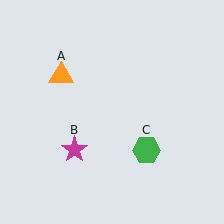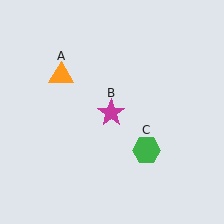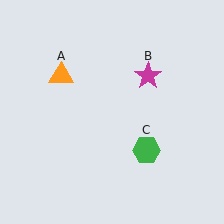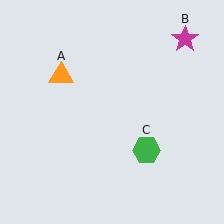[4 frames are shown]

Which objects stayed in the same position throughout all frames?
Orange triangle (object A) and green hexagon (object C) remained stationary.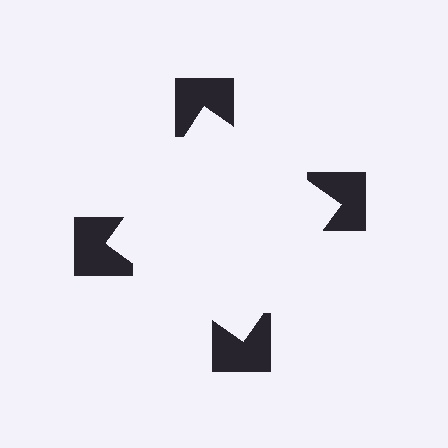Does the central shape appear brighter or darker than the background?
It typically appears slightly brighter than the background, even though no actual brightness change is drawn.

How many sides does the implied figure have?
4 sides.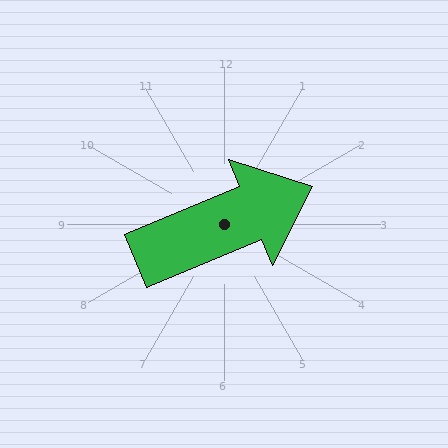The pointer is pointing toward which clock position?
Roughly 2 o'clock.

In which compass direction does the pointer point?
Northeast.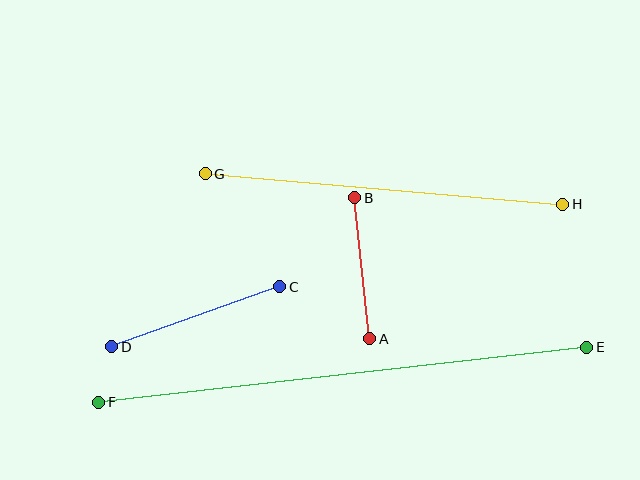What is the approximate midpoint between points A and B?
The midpoint is at approximately (362, 268) pixels.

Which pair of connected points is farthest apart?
Points E and F are farthest apart.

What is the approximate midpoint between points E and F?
The midpoint is at approximately (343, 375) pixels.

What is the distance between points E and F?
The distance is approximately 491 pixels.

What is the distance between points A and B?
The distance is approximately 142 pixels.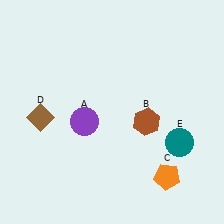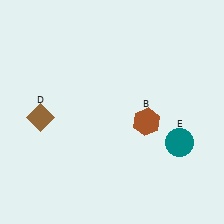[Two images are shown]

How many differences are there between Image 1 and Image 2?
There are 2 differences between the two images.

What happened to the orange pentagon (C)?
The orange pentagon (C) was removed in Image 2. It was in the bottom-right area of Image 1.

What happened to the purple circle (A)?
The purple circle (A) was removed in Image 2. It was in the bottom-left area of Image 1.